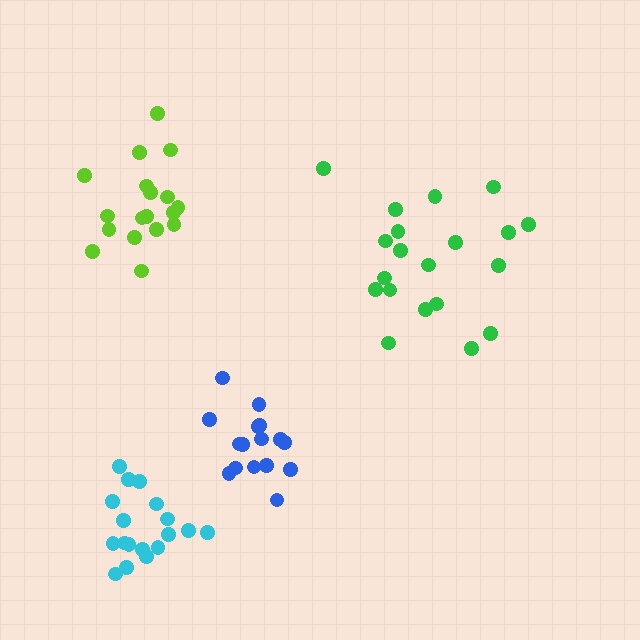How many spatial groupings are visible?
There are 4 spatial groupings.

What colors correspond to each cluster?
The clusters are colored: lime, cyan, green, blue.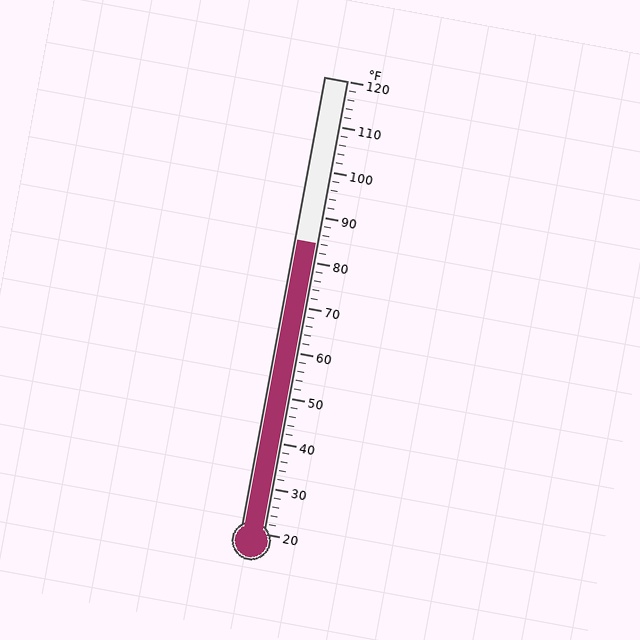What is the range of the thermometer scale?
The thermometer scale ranges from 20°F to 120°F.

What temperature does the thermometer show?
The thermometer shows approximately 84°F.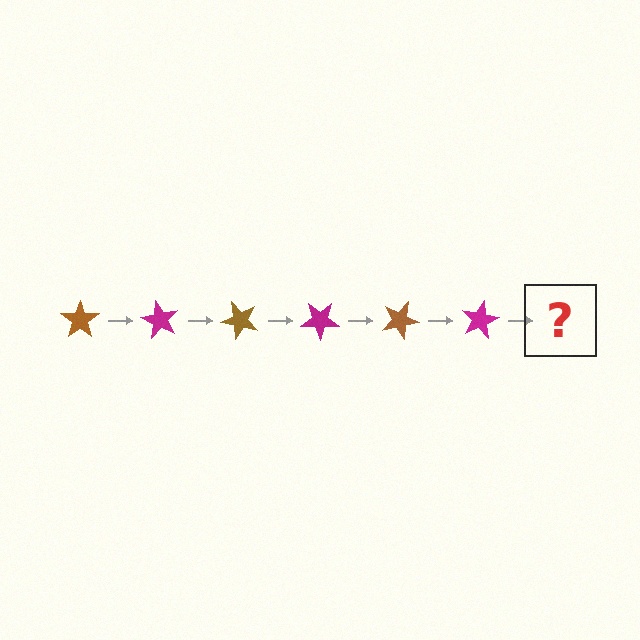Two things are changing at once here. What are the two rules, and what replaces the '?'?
The two rules are that it rotates 60 degrees each step and the color cycles through brown and magenta. The '?' should be a brown star, rotated 360 degrees from the start.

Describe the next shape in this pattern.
It should be a brown star, rotated 360 degrees from the start.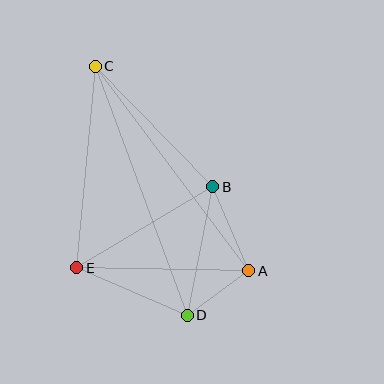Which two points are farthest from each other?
Points C and D are farthest from each other.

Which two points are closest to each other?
Points A and D are closest to each other.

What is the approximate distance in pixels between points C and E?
The distance between C and E is approximately 202 pixels.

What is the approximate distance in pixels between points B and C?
The distance between B and C is approximately 168 pixels.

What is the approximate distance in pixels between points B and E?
The distance between B and E is approximately 158 pixels.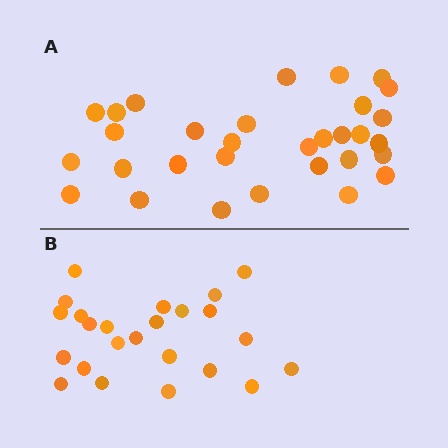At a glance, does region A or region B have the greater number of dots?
Region A (the top region) has more dots.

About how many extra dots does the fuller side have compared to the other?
Region A has roughly 8 or so more dots than region B.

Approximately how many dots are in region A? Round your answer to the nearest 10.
About 30 dots. (The exact count is 31, which rounds to 30.)